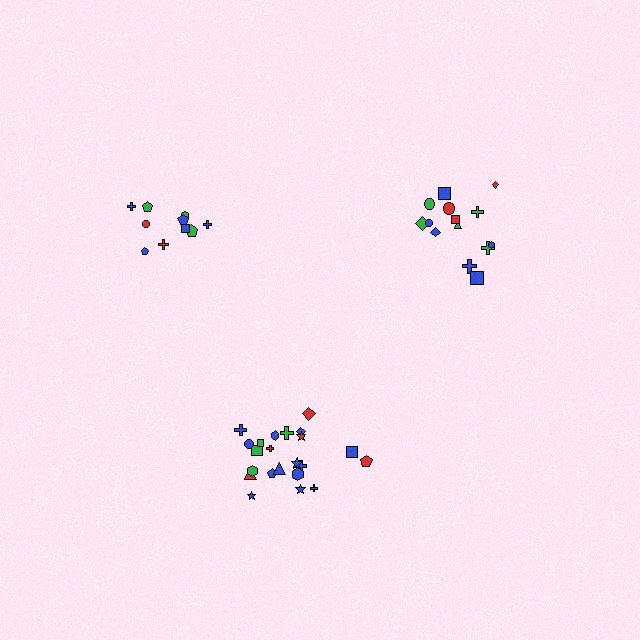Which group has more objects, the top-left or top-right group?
The top-right group.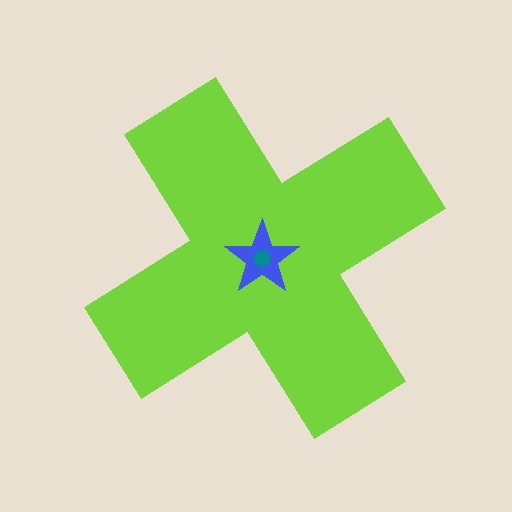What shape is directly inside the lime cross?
The blue star.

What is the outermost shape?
The lime cross.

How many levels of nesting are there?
3.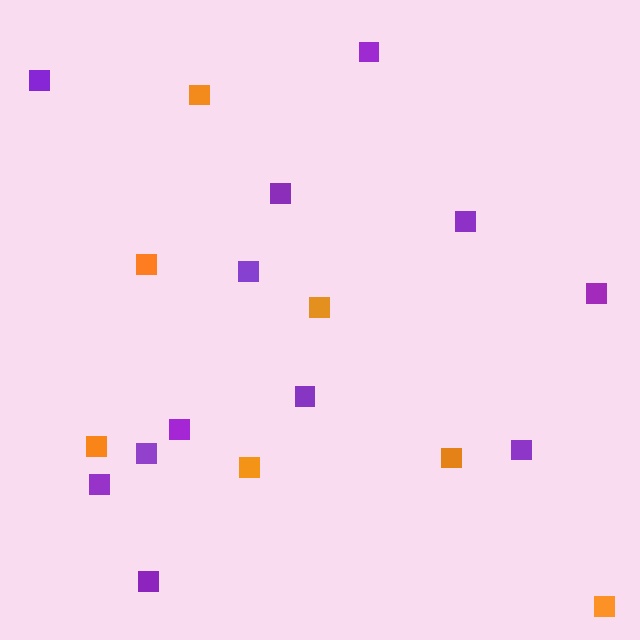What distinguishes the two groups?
There are 2 groups: one group of purple squares (12) and one group of orange squares (7).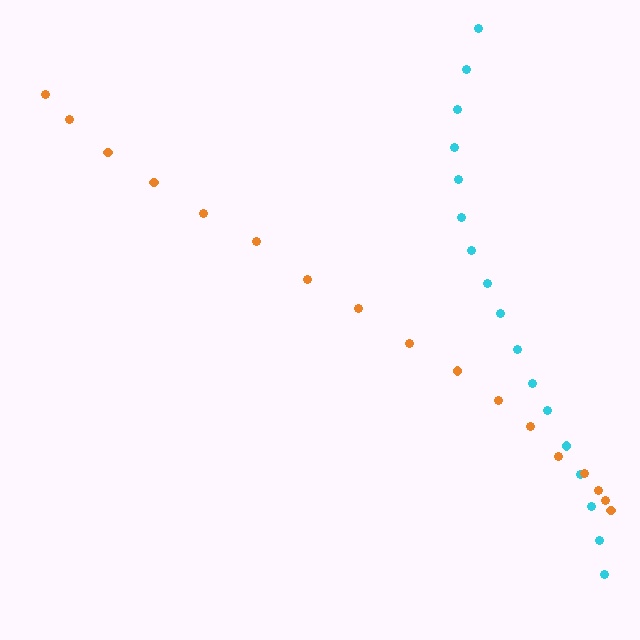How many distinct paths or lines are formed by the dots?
There are 2 distinct paths.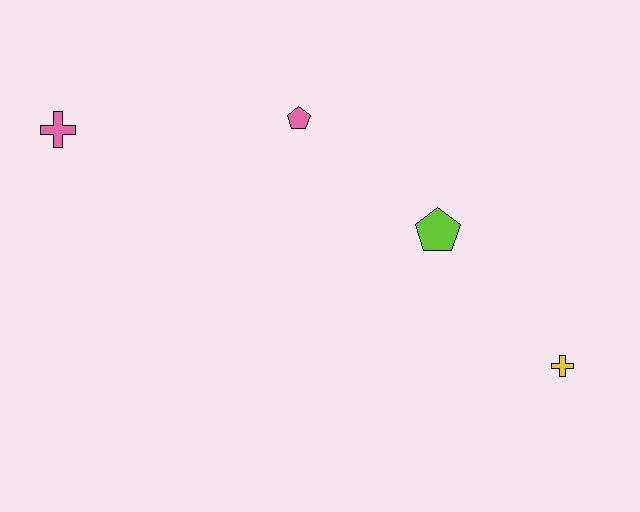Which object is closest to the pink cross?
The pink pentagon is closest to the pink cross.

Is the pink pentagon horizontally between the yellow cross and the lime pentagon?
No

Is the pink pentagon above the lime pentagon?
Yes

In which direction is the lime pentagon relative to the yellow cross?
The lime pentagon is above the yellow cross.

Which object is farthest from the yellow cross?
The pink cross is farthest from the yellow cross.